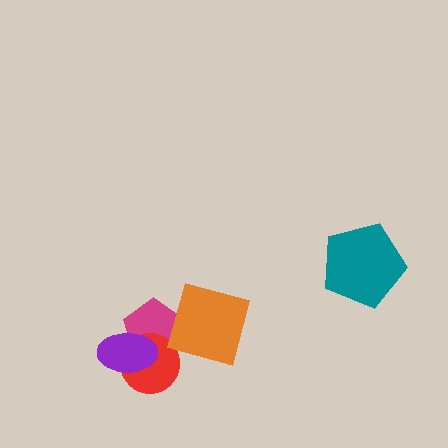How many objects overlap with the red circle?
2 objects overlap with the red circle.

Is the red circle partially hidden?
Yes, it is partially covered by another shape.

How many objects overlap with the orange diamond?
1 object overlaps with the orange diamond.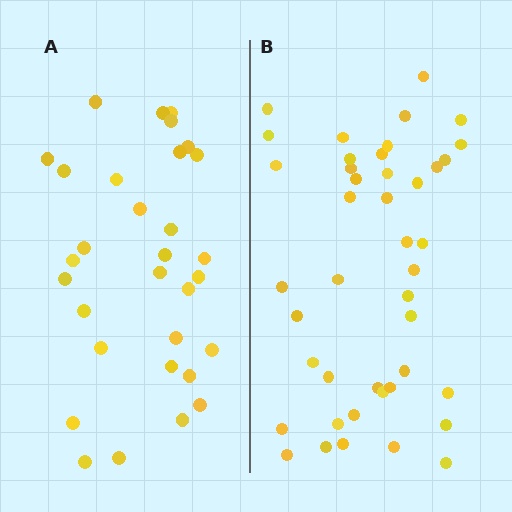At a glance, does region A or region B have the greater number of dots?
Region B (the right region) has more dots.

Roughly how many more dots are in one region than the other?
Region B has roughly 12 or so more dots than region A.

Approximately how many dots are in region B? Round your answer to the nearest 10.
About 40 dots. (The exact count is 43, which rounds to 40.)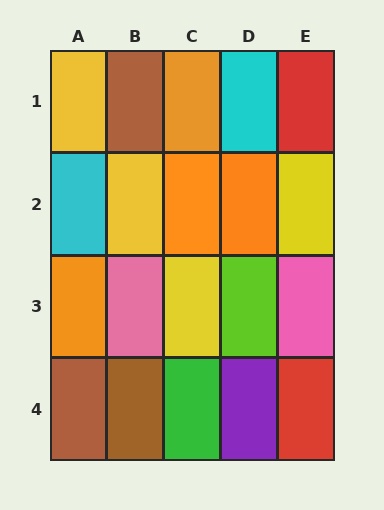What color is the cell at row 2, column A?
Cyan.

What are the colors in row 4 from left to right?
Brown, brown, green, purple, red.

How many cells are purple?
1 cell is purple.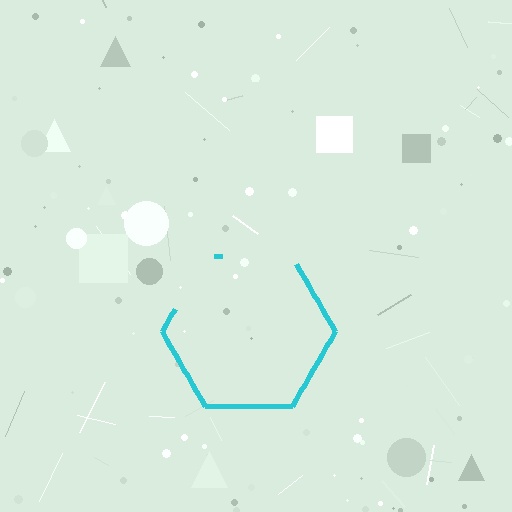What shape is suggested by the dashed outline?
The dashed outline suggests a hexagon.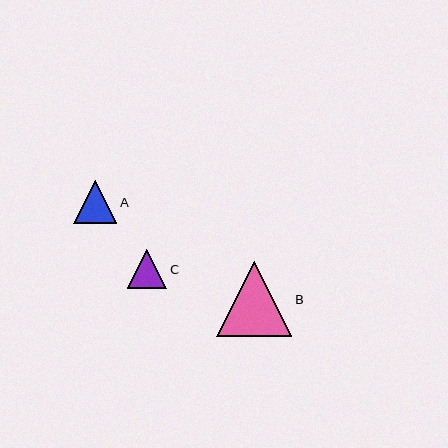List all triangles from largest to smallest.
From largest to smallest: B, A, C.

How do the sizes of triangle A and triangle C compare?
Triangle A and triangle C are approximately the same size.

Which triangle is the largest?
Triangle B is the largest with a size of approximately 75 pixels.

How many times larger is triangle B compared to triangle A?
Triangle B is approximately 1.7 times the size of triangle A.